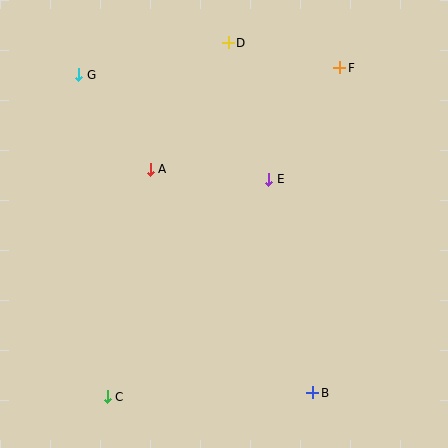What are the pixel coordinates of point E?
Point E is at (269, 179).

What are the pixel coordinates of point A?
Point A is at (150, 170).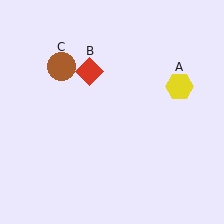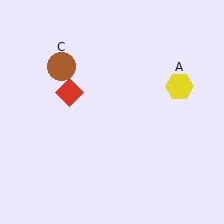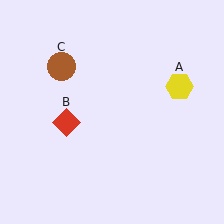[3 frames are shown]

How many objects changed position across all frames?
1 object changed position: red diamond (object B).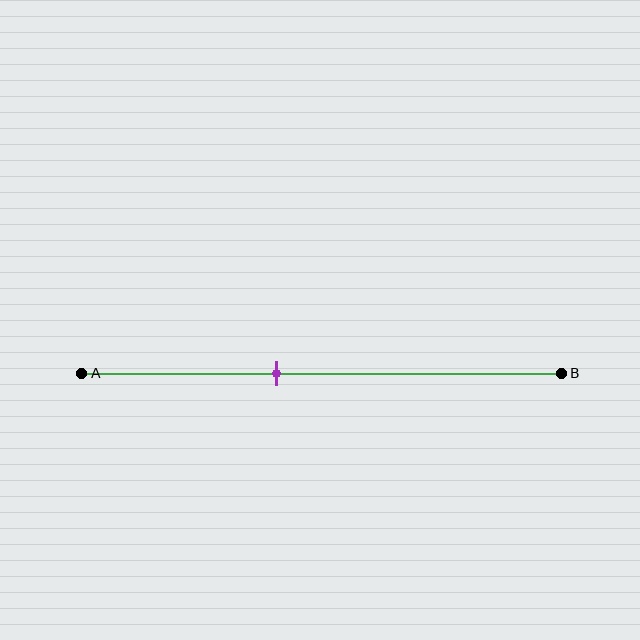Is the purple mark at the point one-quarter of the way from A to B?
No, the mark is at about 40% from A, not at the 25% one-quarter point.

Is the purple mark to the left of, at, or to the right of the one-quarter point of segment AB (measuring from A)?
The purple mark is to the right of the one-quarter point of segment AB.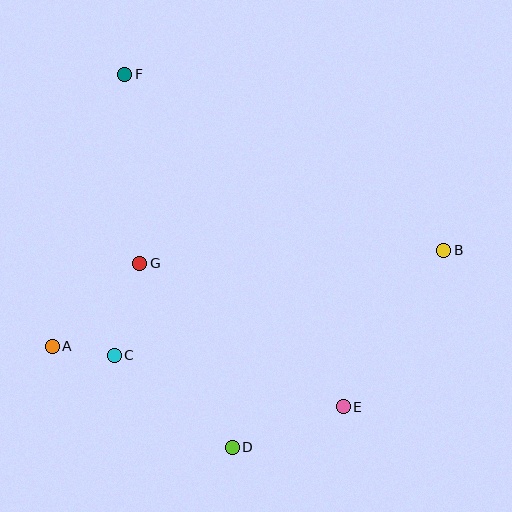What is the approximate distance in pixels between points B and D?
The distance between B and D is approximately 289 pixels.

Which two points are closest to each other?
Points A and C are closest to each other.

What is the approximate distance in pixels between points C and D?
The distance between C and D is approximately 149 pixels.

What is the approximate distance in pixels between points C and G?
The distance between C and G is approximately 95 pixels.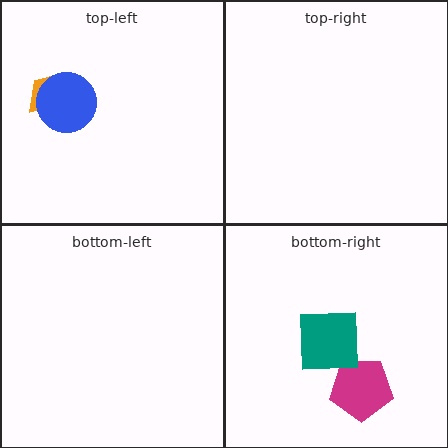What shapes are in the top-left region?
The orange trapezoid, the blue circle.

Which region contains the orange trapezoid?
The top-left region.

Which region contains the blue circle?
The top-left region.